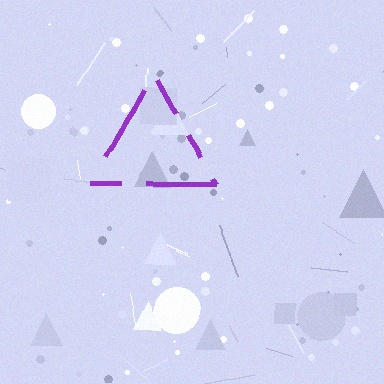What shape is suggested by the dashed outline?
The dashed outline suggests a triangle.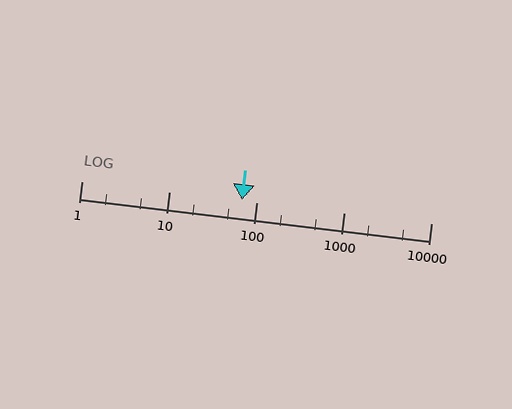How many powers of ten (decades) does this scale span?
The scale spans 4 decades, from 1 to 10000.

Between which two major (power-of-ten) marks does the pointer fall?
The pointer is between 10 and 100.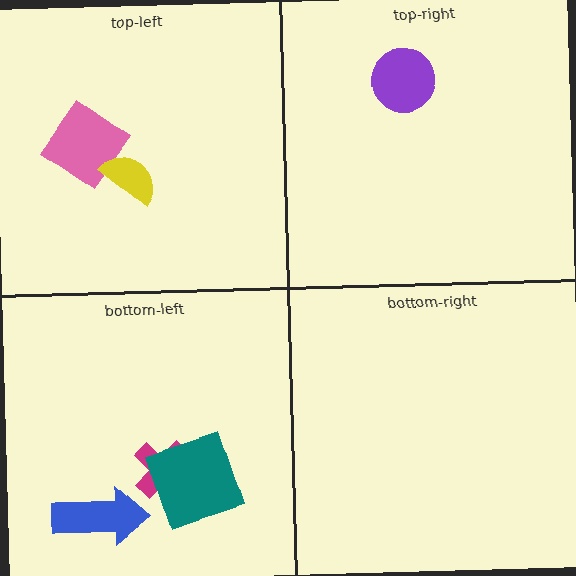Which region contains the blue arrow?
The bottom-left region.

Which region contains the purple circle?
The top-right region.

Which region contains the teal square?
The bottom-left region.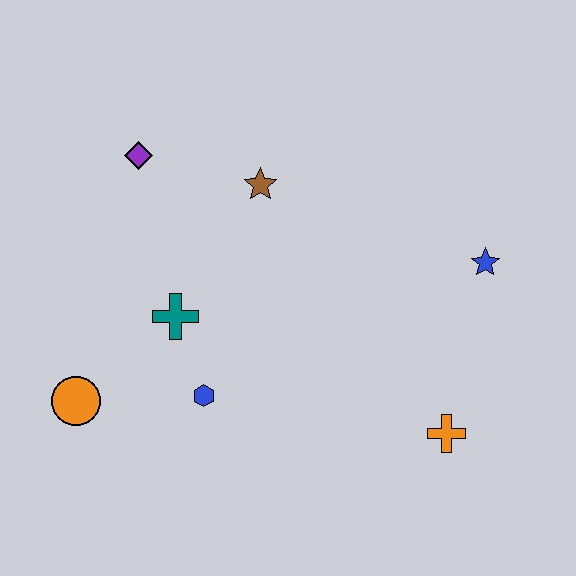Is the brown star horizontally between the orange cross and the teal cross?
Yes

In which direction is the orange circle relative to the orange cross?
The orange circle is to the left of the orange cross.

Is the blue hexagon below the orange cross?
No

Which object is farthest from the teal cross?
The blue star is farthest from the teal cross.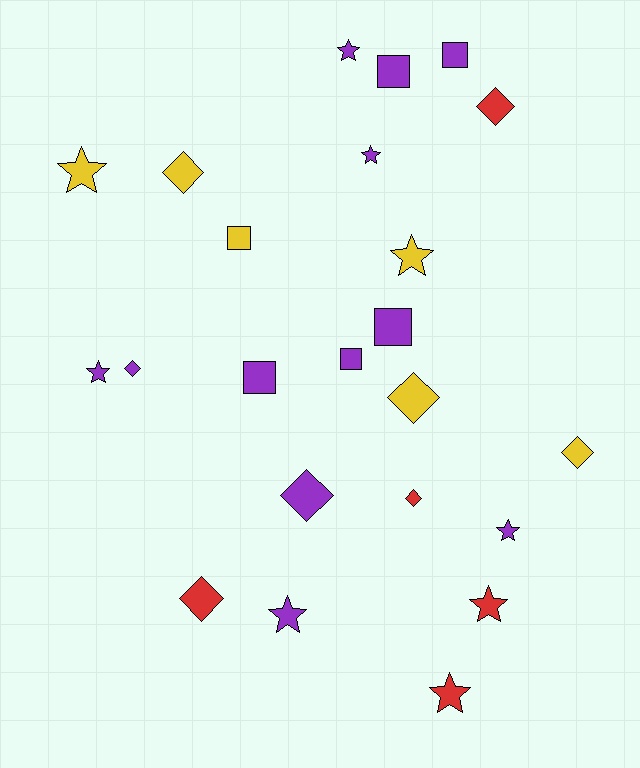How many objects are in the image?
There are 23 objects.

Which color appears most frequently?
Purple, with 12 objects.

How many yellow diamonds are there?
There are 3 yellow diamonds.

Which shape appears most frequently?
Star, with 9 objects.